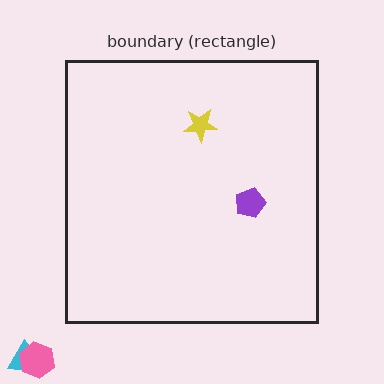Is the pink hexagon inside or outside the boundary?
Outside.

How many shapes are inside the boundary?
2 inside, 2 outside.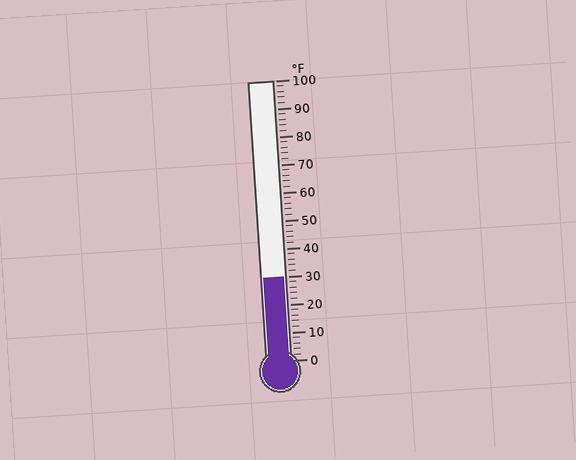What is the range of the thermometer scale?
The thermometer scale ranges from 0°F to 100°F.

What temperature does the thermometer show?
The thermometer shows approximately 30°F.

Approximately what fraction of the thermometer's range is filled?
The thermometer is filled to approximately 30% of its range.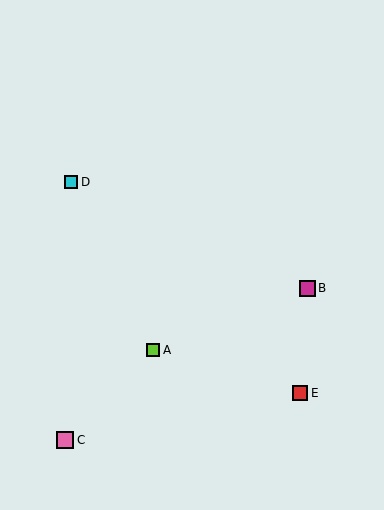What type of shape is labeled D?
Shape D is a cyan square.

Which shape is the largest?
The pink square (labeled C) is the largest.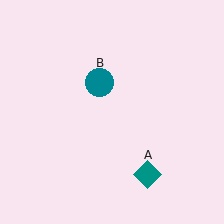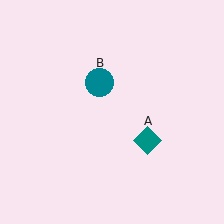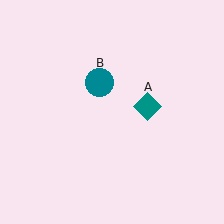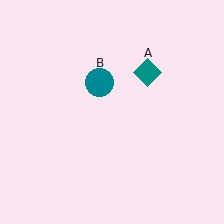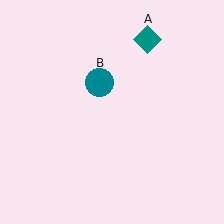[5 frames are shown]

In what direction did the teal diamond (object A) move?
The teal diamond (object A) moved up.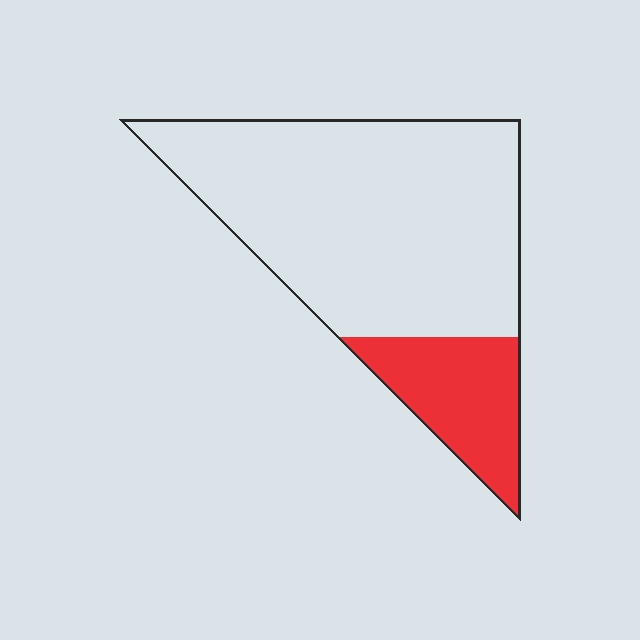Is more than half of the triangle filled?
No.